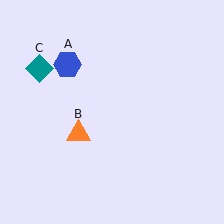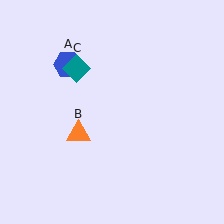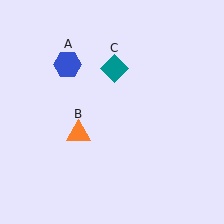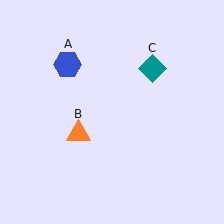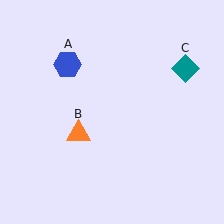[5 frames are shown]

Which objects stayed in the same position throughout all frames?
Blue hexagon (object A) and orange triangle (object B) remained stationary.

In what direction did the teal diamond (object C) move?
The teal diamond (object C) moved right.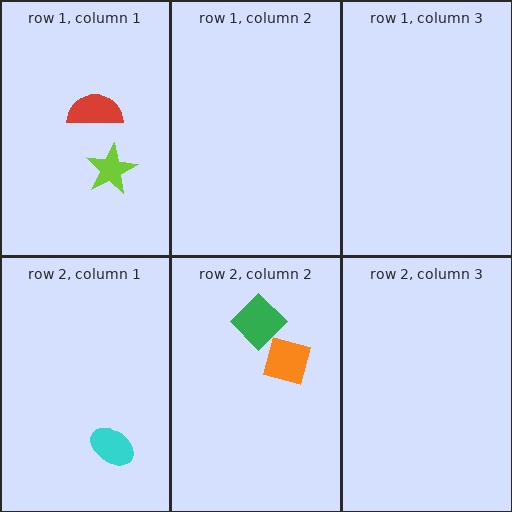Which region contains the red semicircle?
The row 1, column 1 region.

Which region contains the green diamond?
The row 2, column 2 region.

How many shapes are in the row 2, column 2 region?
2.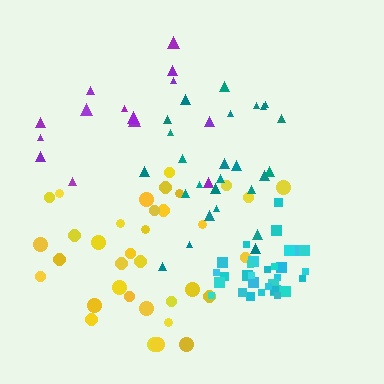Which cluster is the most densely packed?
Cyan.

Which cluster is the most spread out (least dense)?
Purple.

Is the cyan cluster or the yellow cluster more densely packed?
Cyan.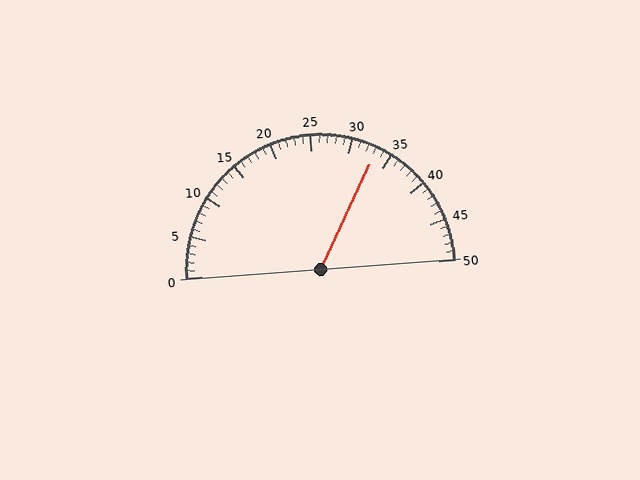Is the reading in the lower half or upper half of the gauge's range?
The reading is in the upper half of the range (0 to 50).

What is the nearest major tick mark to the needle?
The nearest major tick mark is 35.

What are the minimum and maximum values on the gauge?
The gauge ranges from 0 to 50.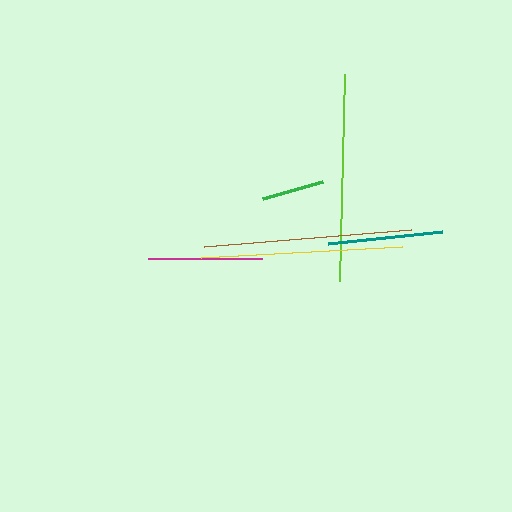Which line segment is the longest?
The brown line is the longest at approximately 208 pixels.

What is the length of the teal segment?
The teal segment is approximately 114 pixels long.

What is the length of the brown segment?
The brown segment is approximately 208 pixels long.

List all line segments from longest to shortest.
From longest to shortest: brown, lime, yellow, magenta, teal, green.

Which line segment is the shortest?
The green line is the shortest at approximately 63 pixels.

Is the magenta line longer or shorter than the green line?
The magenta line is longer than the green line.